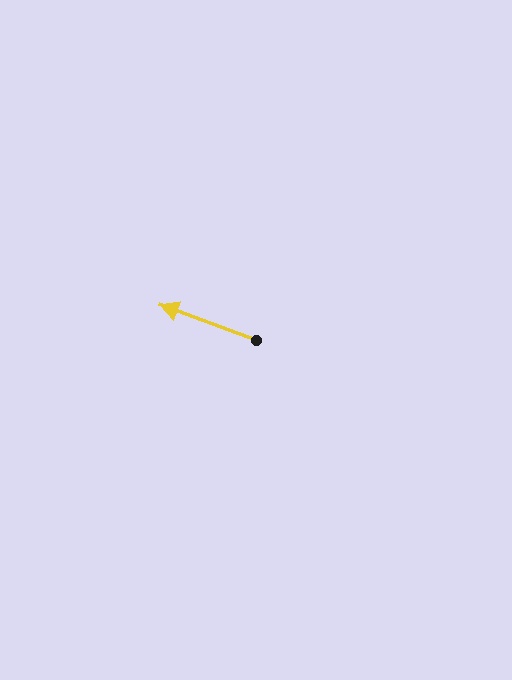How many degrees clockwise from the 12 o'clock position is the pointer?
Approximately 290 degrees.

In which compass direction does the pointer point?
West.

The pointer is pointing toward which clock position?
Roughly 10 o'clock.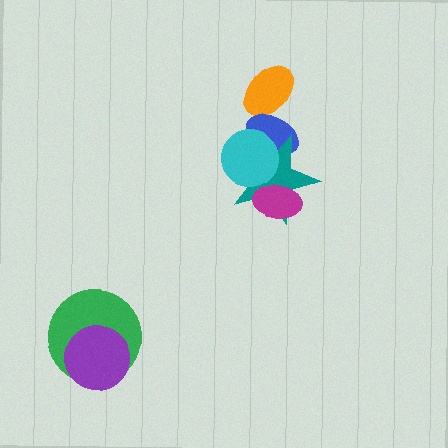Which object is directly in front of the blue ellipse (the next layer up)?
The teal star is directly in front of the blue ellipse.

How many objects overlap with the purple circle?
1 object overlaps with the purple circle.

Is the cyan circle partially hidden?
No, no other shape covers it.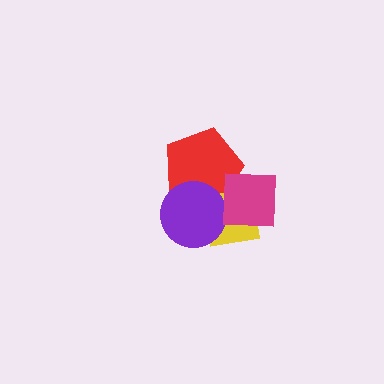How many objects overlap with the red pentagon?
3 objects overlap with the red pentagon.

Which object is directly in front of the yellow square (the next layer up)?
The purple circle is directly in front of the yellow square.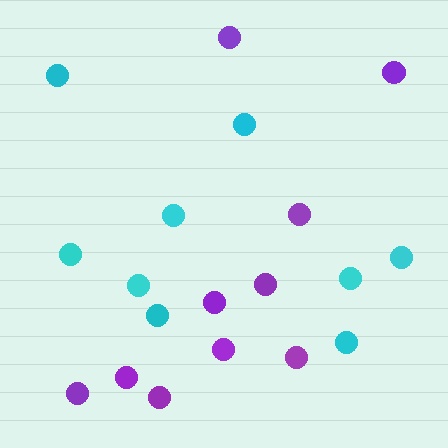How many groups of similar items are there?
There are 2 groups: one group of cyan circles (9) and one group of purple circles (10).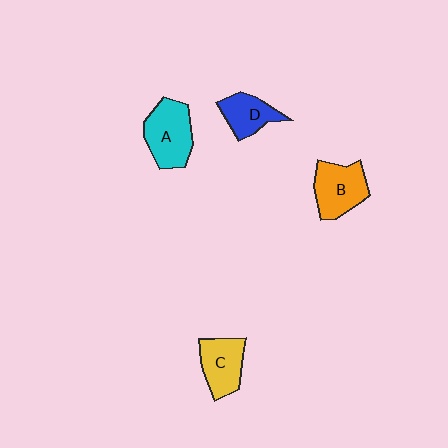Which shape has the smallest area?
Shape D (blue).